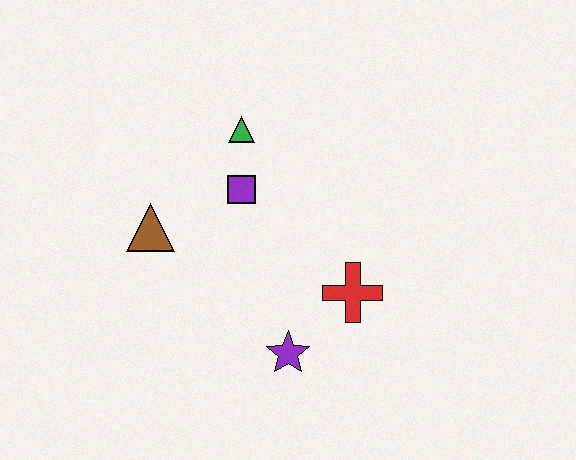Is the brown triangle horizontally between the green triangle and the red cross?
No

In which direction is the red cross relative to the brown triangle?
The red cross is to the right of the brown triangle.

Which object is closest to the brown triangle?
The purple square is closest to the brown triangle.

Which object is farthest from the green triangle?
The purple star is farthest from the green triangle.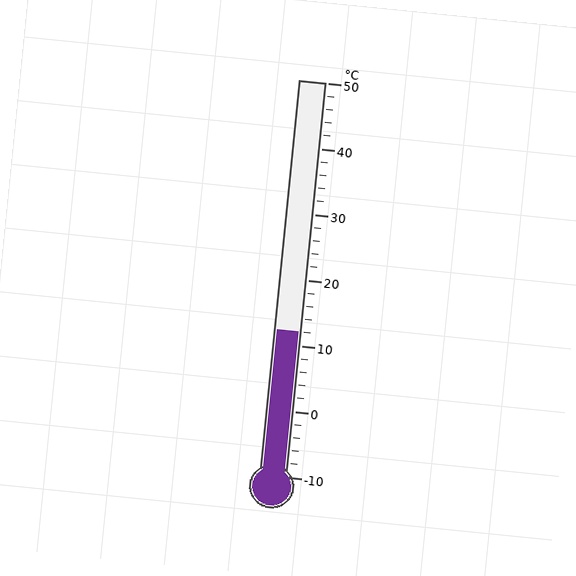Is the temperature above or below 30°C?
The temperature is below 30°C.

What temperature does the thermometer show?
The thermometer shows approximately 12°C.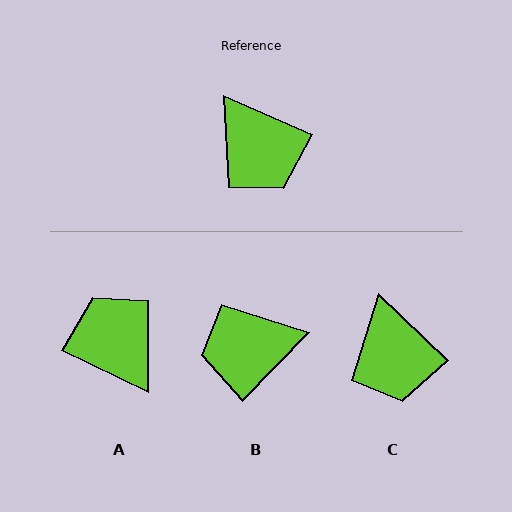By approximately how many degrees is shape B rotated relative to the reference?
Approximately 110 degrees clockwise.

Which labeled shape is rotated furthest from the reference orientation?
A, about 178 degrees away.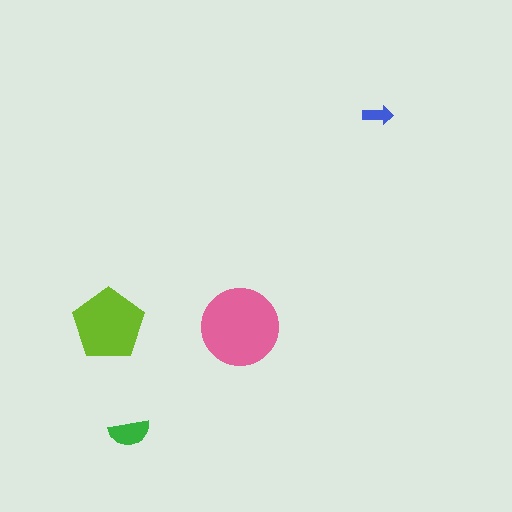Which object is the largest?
The pink circle.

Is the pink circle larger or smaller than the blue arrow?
Larger.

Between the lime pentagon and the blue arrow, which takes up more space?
The lime pentagon.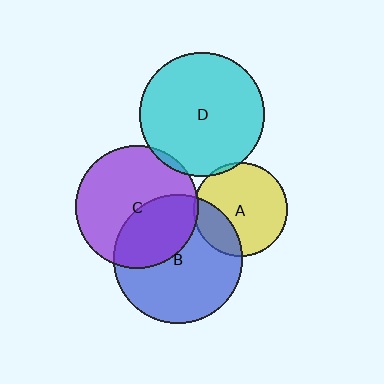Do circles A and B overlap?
Yes.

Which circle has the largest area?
Circle B (blue).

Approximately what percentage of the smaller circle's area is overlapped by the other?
Approximately 25%.